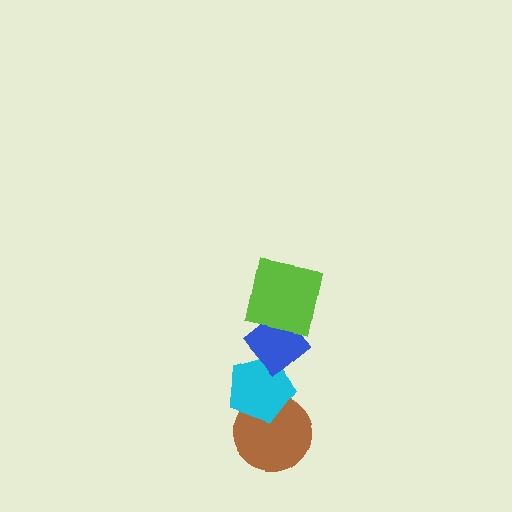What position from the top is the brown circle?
The brown circle is 4th from the top.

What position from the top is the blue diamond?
The blue diamond is 2nd from the top.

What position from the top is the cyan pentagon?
The cyan pentagon is 3rd from the top.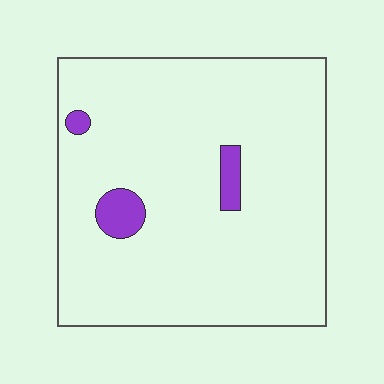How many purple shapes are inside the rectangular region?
3.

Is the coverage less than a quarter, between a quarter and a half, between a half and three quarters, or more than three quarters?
Less than a quarter.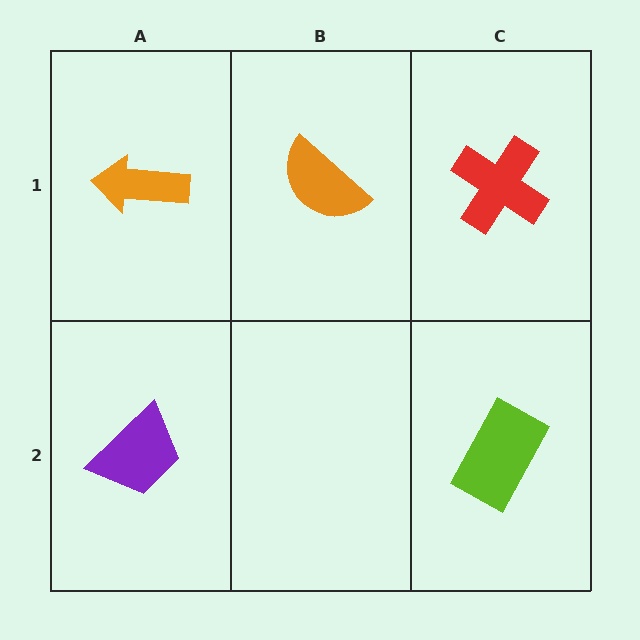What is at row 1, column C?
A red cross.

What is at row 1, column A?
An orange arrow.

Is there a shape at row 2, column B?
No, that cell is empty.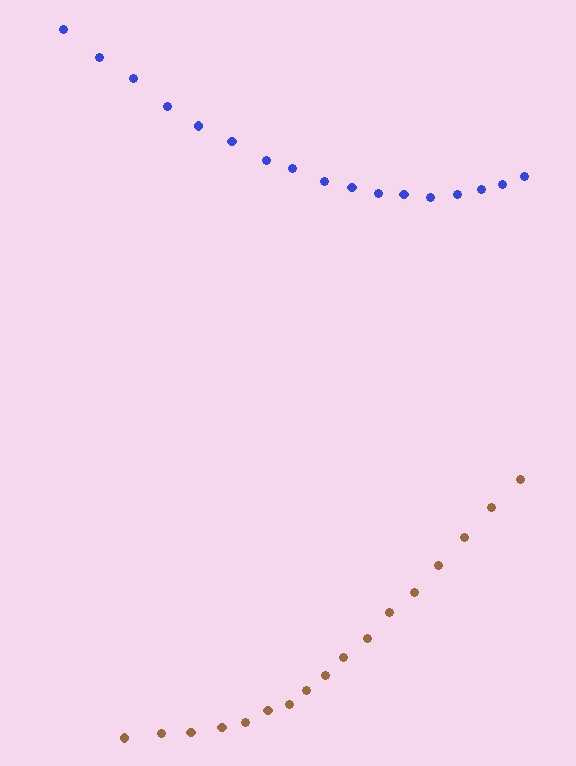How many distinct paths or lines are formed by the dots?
There are 2 distinct paths.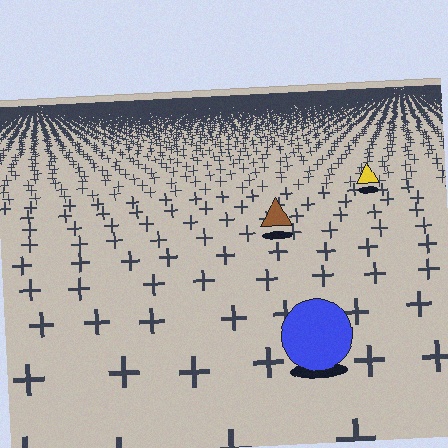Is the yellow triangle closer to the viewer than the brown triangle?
No. The brown triangle is closer — you can tell from the texture gradient: the ground texture is coarser near it.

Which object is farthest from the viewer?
The yellow triangle is farthest from the viewer. It appears smaller and the ground texture around it is denser.